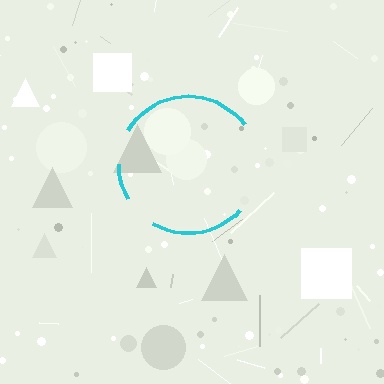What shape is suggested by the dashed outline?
The dashed outline suggests a circle.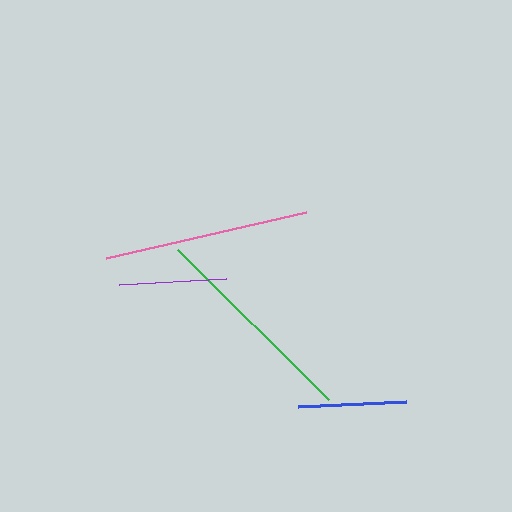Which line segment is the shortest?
The purple line is the shortest at approximately 107 pixels.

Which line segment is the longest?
The green line is the longest at approximately 213 pixels.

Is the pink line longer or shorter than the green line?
The green line is longer than the pink line.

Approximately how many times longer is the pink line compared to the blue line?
The pink line is approximately 1.9 times the length of the blue line.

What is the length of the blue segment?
The blue segment is approximately 109 pixels long.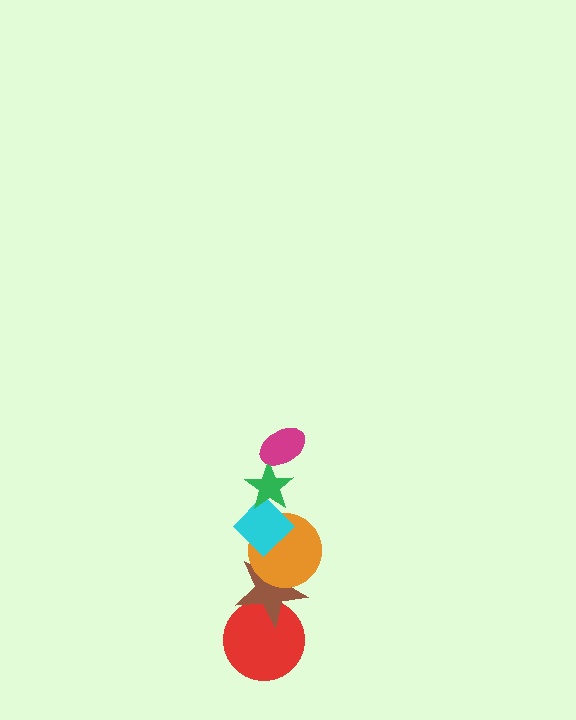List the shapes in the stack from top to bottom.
From top to bottom: the magenta ellipse, the green star, the cyan diamond, the orange circle, the brown star, the red circle.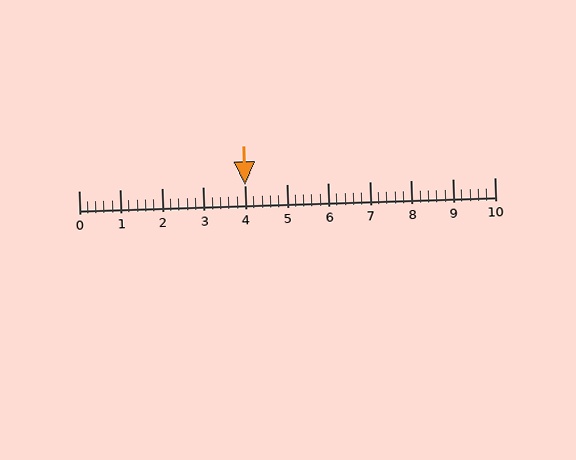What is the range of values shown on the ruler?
The ruler shows values from 0 to 10.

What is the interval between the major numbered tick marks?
The major tick marks are spaced 1 units apart.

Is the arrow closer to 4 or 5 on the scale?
The arrow is closer to 4.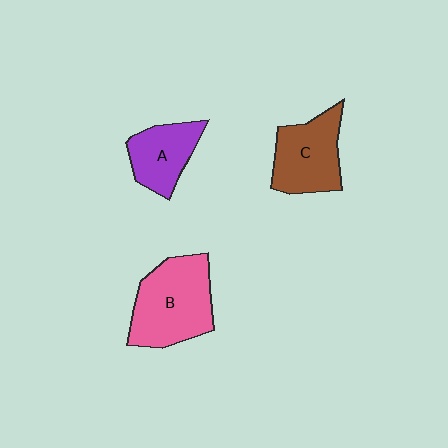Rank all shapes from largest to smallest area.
From largest to smallest: B (pink), C (brown), A (purple).